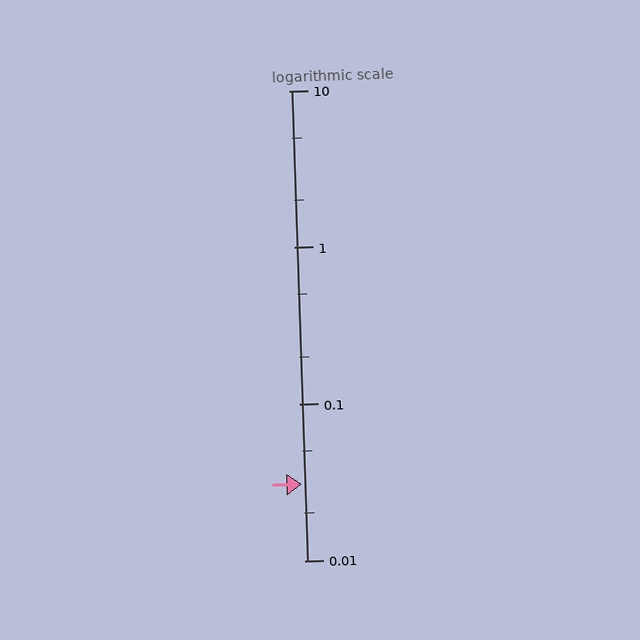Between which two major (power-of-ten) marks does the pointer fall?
The pointer is between 0.01 and 0.1.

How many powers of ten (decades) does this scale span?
The scale spans 3 decades, from 0.01 to 10.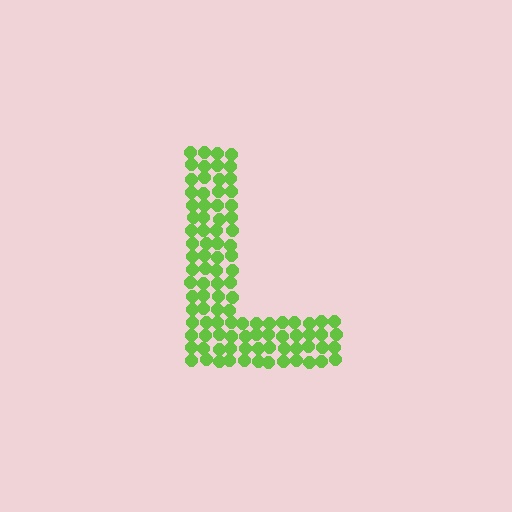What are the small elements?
The small elements are circles.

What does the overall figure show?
The overall figure shows the letter L.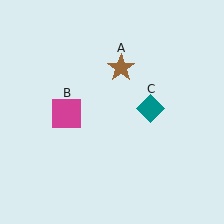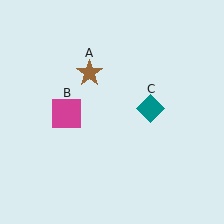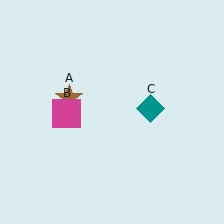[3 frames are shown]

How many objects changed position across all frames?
1 object changed position: brown star (object A).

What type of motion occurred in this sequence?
The brown star (object A) rotated counterclockwise around the center of the scene.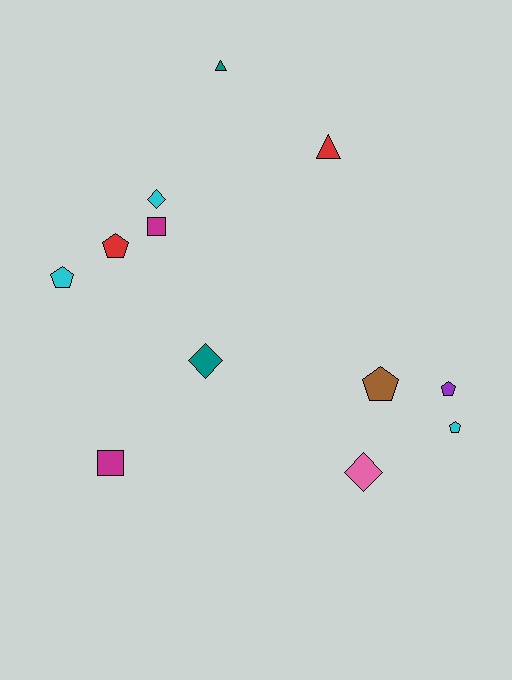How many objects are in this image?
There are 12 objects.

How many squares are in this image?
There are 2 squares.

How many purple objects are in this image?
There is 1 purple object.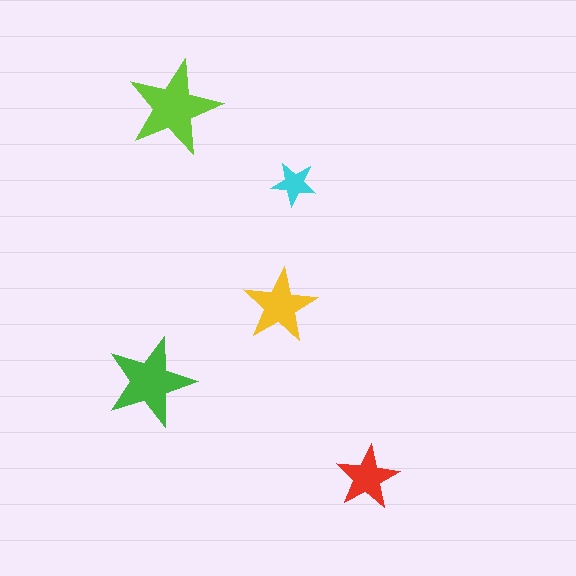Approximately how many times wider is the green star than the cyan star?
About 2 times wider.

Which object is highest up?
The lime star is topmost.